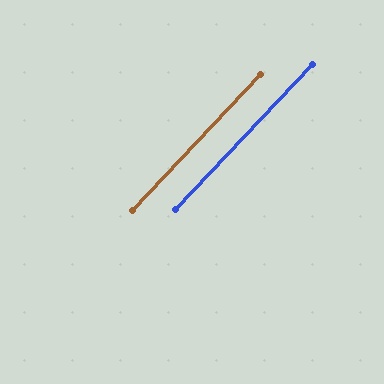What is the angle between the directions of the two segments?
Approximately 0 degrees.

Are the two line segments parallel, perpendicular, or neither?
Parallel — their directions differ by only 0.3°.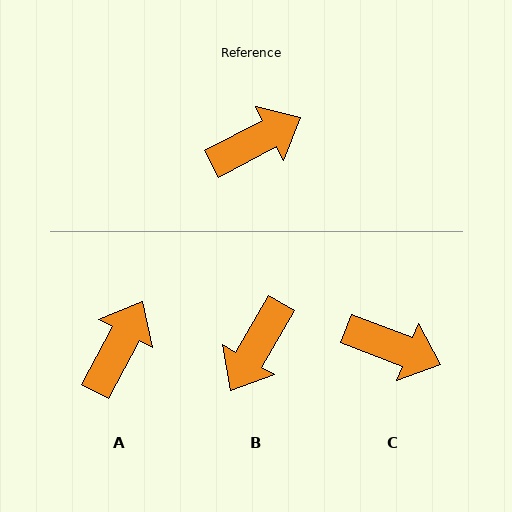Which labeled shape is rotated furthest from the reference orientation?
B, about 148 degrees away.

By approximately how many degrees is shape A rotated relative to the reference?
Approximately 35 degrees counter-clockwise.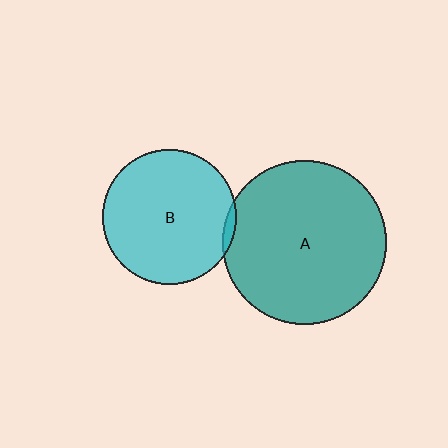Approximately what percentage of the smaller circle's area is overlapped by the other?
Approximately 5%.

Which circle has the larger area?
Circle A (teal).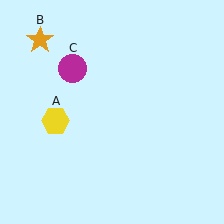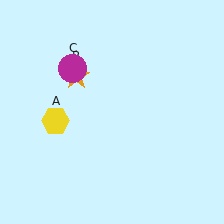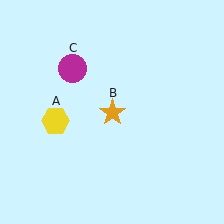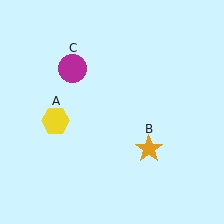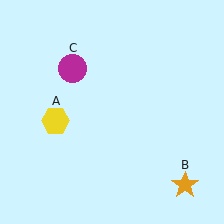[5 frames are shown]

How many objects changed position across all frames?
1 object changed position: orange star (object B).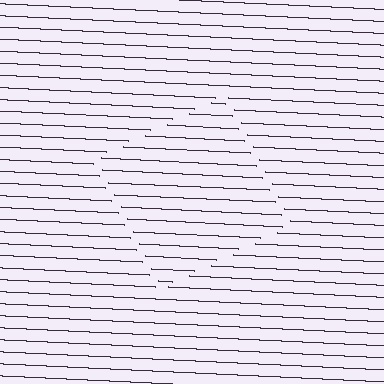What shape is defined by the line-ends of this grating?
An illusory square. The interior of the shape contains the same grating, shifted by half a period — the contour is defined by the phase discontinuity where line-ends from the inner and outer gratings abut.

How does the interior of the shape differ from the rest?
The interior of the shape contains the same grating, shifted by half a period — the contour is defined by the phase discontinuity where line-ends from the inner and outer gratings abut.